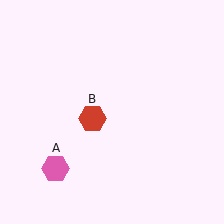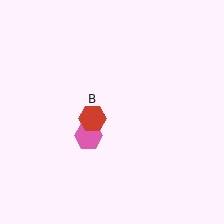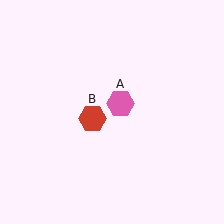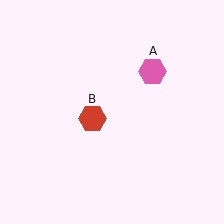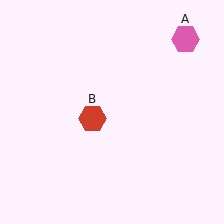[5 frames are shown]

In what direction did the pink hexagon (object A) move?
The pink hexagon (object A) moved up and to the right.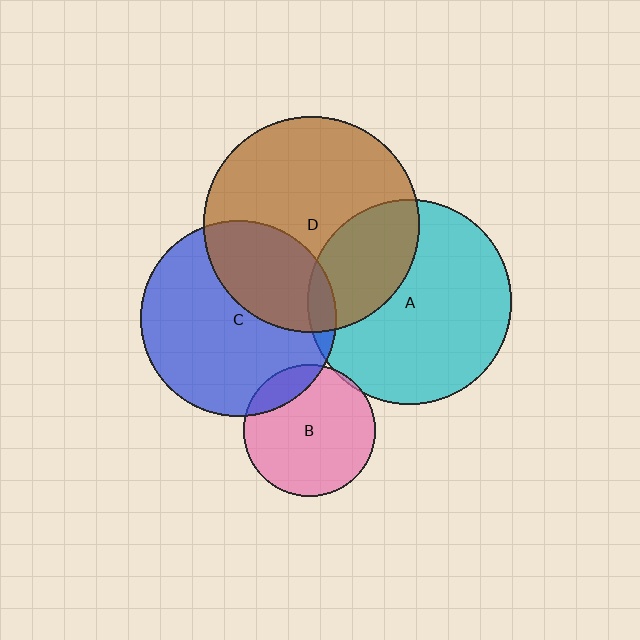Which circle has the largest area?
Circle D (brown).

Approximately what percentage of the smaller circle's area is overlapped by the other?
Approximately 35%.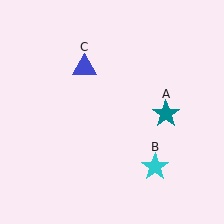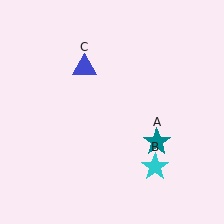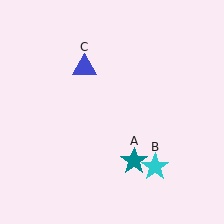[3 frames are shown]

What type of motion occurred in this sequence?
The teal star (object A) rotated clockwise around the center of the scene.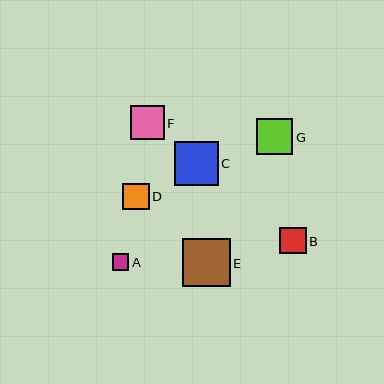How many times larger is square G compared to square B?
Square G is approximately 1.4 times the size of square B.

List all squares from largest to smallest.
From largest to smallest: E, C, G, F, B, D, A.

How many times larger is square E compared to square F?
Square E is approximately 1.4 times the size of square F.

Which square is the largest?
Square E is the largest with a size of approximately 48 pixels.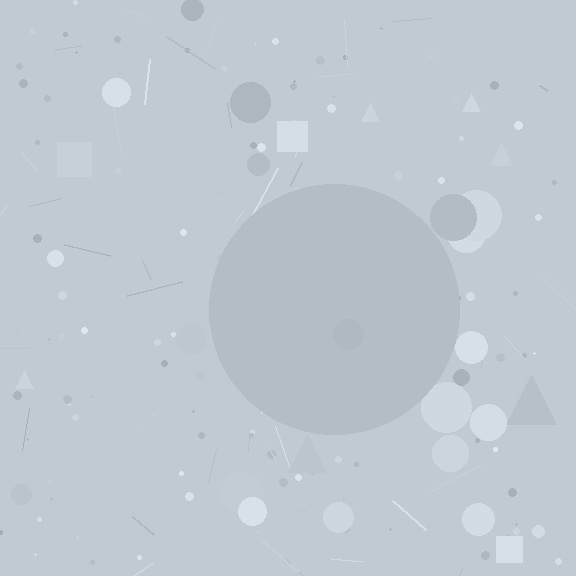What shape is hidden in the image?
A circle is hidden in the image.